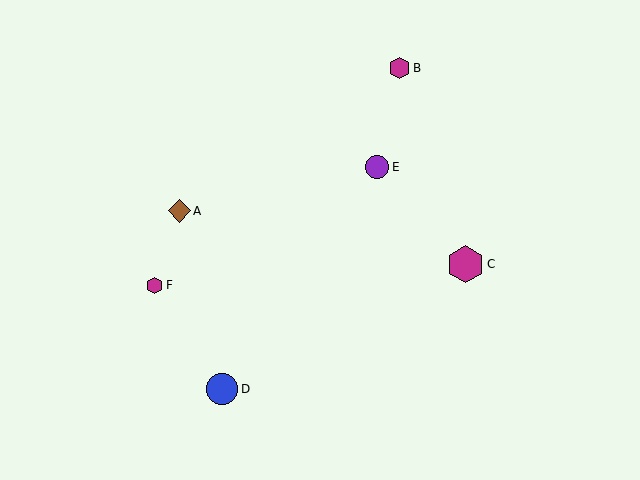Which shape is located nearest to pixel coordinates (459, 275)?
The magenta hexagon (labeled C) at (465, 264) is nearest to that location.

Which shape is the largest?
The magenta hexagon (labeled C) is the largest.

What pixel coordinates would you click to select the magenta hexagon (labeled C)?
Click at (465, 264) to select the magenta hexagon C.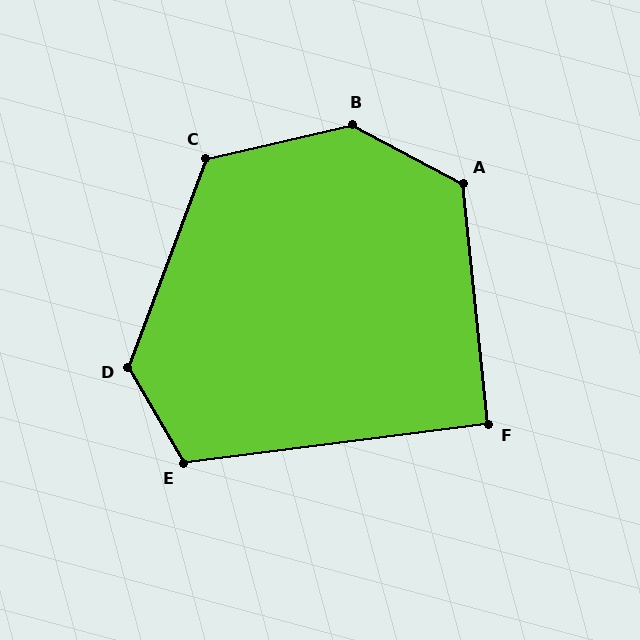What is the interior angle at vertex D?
Approximately 129 degrees (obtuse).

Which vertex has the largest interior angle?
B, at approximately 139 degrees.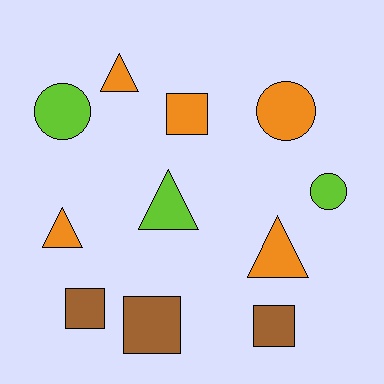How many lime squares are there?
There are no lime squares.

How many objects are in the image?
There are 11 objects.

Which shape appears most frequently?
Triangle, with 4 objects.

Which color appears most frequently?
Orange, with 5 objects.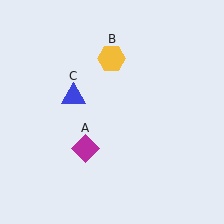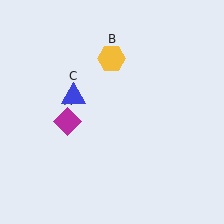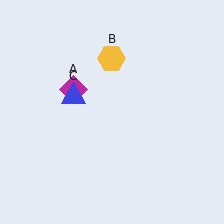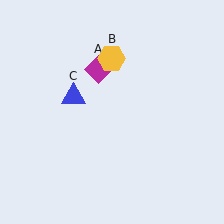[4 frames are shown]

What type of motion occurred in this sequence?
The magenta diamond (object A) rotated clockwise around the center of the scene.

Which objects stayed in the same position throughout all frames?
Yellow hexagon (object B) and blue triangle (object C) remained stationary.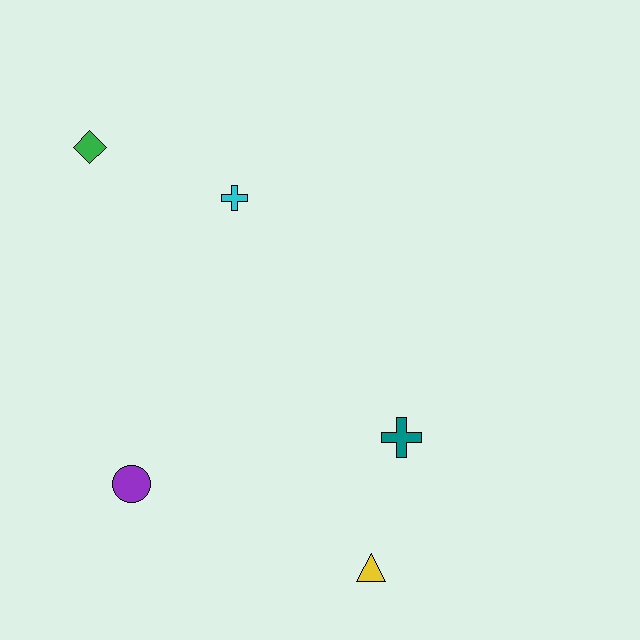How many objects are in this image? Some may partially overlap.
There are 5 objects.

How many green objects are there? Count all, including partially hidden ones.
There is 1 green object.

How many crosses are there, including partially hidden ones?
There are 2 crosses.